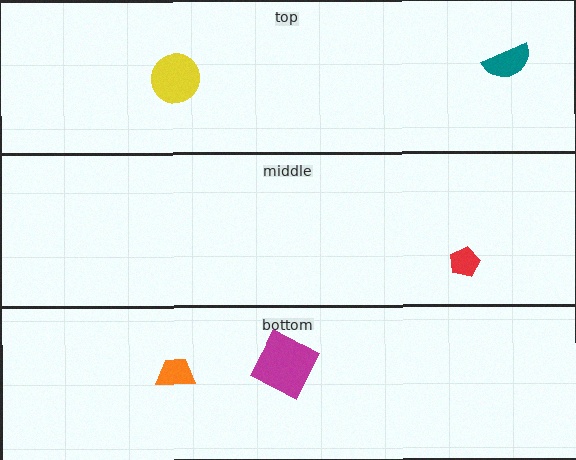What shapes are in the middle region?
The red pentagon.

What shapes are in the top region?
The teal semicircle, the yellow circle.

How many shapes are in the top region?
2.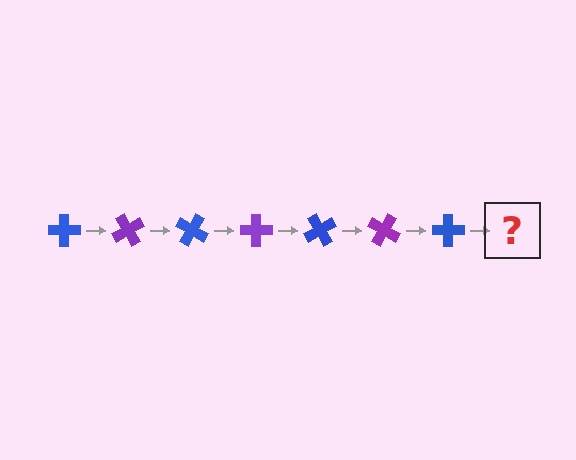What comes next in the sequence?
The next element should be a purple cross, rotated 420 degrees from the start.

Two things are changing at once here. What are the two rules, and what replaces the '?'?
The two rules are that it rotates 60 degrees each step and the color cycles through blue and purple. The '?' should be a purple cross, rotated 420 degrees from the start.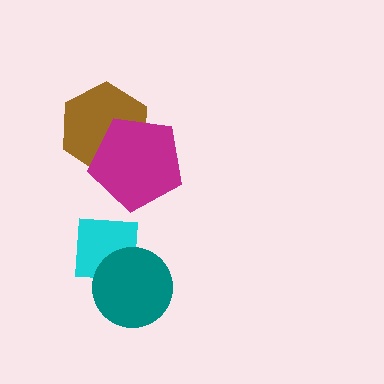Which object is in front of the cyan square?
The teal circle is in front of the cyan square.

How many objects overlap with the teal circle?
1 object overlaps with the teal circle.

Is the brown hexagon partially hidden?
Yes, it is partially covered by another shape.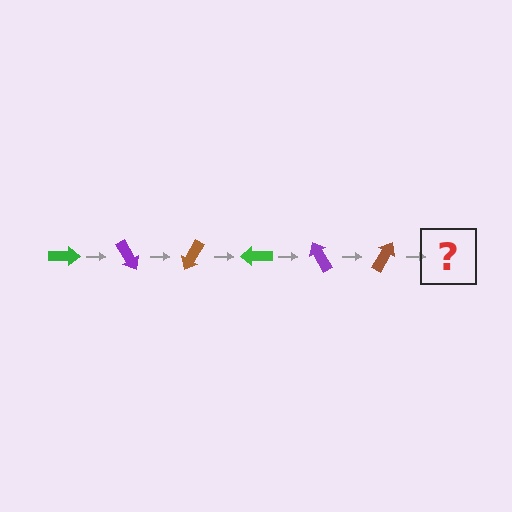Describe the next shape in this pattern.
It should be a green arrow, rotated 360 degrees from the start.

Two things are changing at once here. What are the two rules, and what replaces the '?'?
The two rules are that it rotates 60 degrees each step and the color cycles through green, purple, and brown. The '?' should be a green arrow, rotated 360 degrees from the start.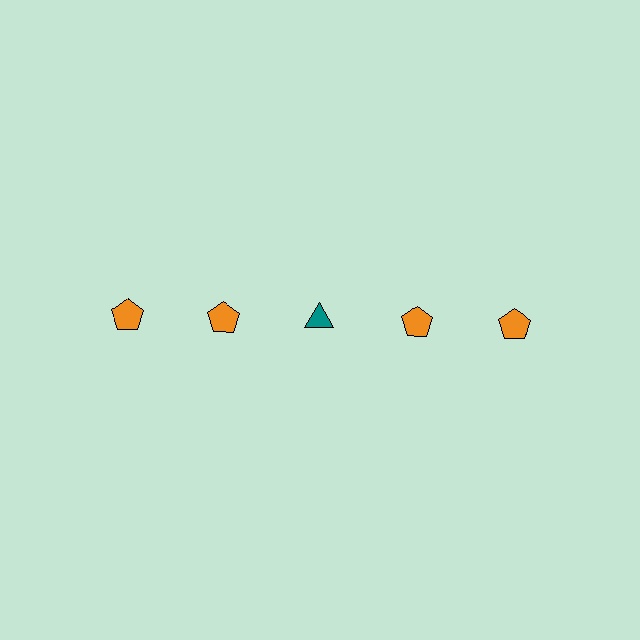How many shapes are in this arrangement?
There are 5 shapes arranged in a grid pattern.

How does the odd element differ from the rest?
It differs in both color (teal instead of orange) and shape (triangle instead of pentagon).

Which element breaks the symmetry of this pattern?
The teal triangle in the top row, center column breaks the symmetry. All other shapes are orange pentagons.